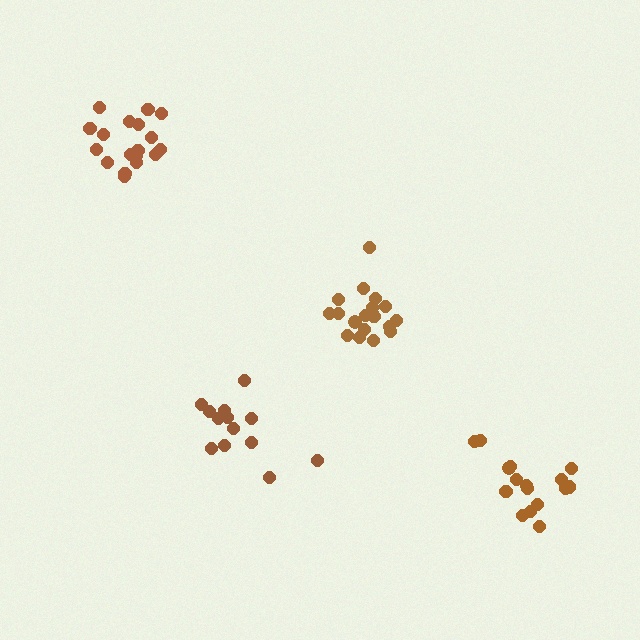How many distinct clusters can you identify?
There are 4 distinct clusters.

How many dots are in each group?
Group 1: 19 dots, Group 2: 13 dots, Group 3: 18 dots, Group 4: 16 dots (66 total).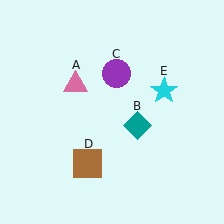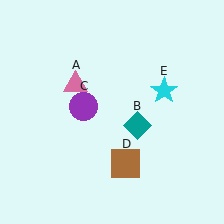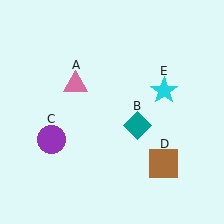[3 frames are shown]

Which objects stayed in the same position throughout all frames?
Pink triangle (object A) and teal diamond (object B) and cyan star (object E) remained stationary.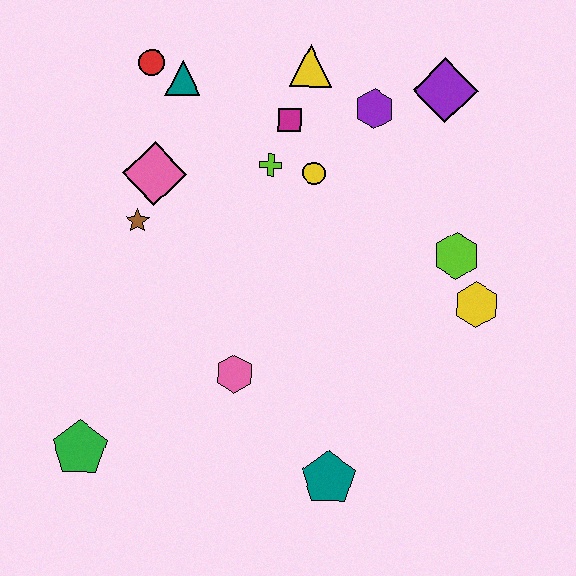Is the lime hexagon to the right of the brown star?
Yes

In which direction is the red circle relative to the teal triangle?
The red circle is to the left of the teal triangle.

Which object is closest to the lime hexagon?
The yellow hexagon is closest to the lime hexagon.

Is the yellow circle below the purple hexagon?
Yes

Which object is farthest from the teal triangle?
The teal pentagon is farthest from the teal triangle.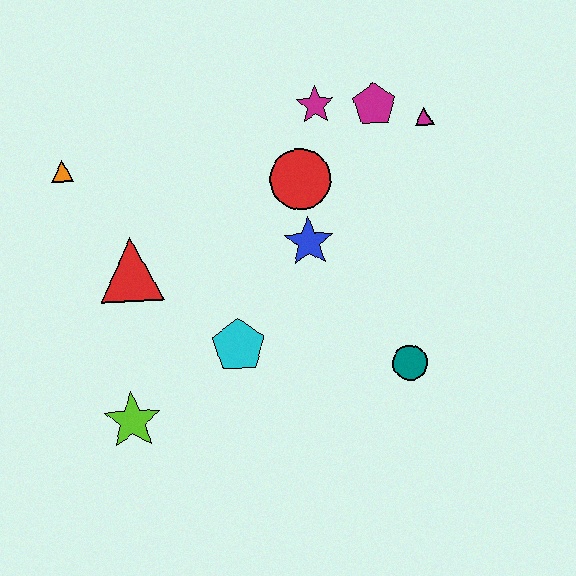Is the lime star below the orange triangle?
Yes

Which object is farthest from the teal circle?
The orange triangle is farthest from the teal circle.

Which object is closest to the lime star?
The cyan pentagon is closest to the lime star.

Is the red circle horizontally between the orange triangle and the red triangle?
No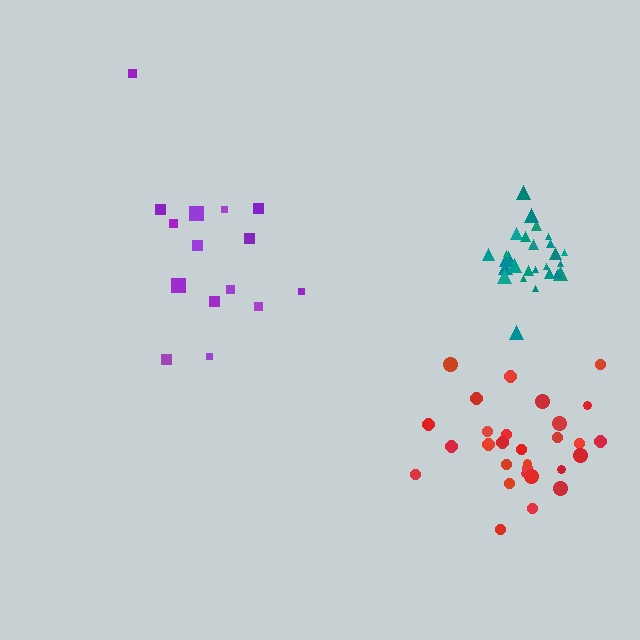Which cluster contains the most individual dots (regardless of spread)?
Red (29).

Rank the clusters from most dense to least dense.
teal, red, purple.